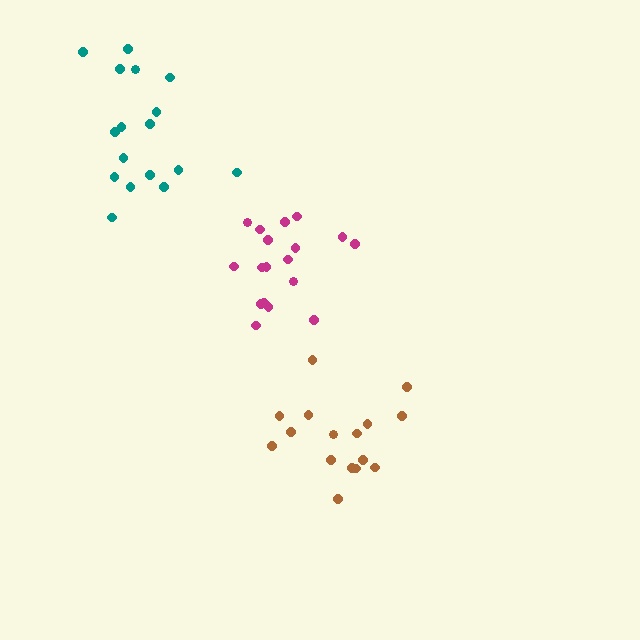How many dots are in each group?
Group 1: 16 dots, Group 2: 18 dots, Group 3: 17 dots (51 total).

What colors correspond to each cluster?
The clusters are colored: brown, magenta, teal.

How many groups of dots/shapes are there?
There are 3 groups.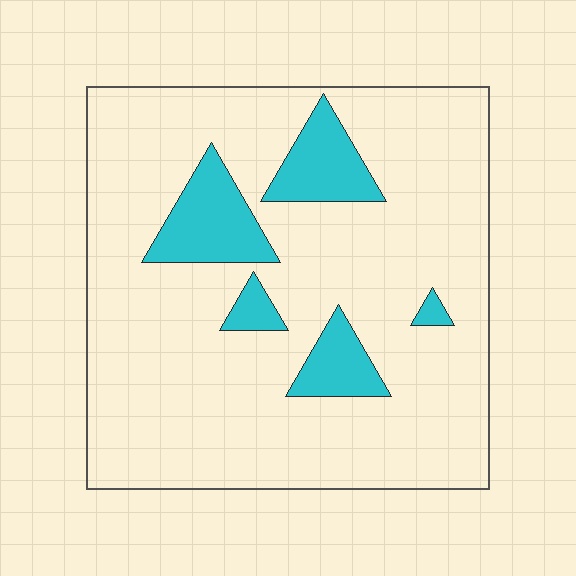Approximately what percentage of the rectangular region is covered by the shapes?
Approximately 15%.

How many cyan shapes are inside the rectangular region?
5.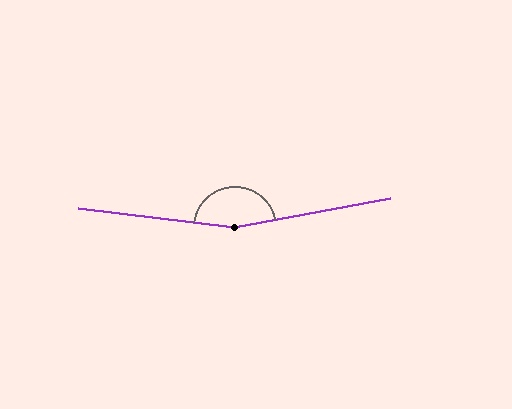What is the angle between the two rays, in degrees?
Approximately 163 degrees.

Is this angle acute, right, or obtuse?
It is obtuse.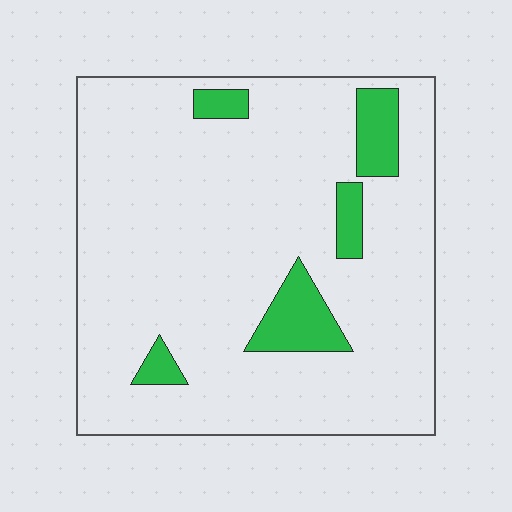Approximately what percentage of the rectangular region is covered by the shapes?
Approximately 10%.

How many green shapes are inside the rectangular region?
5.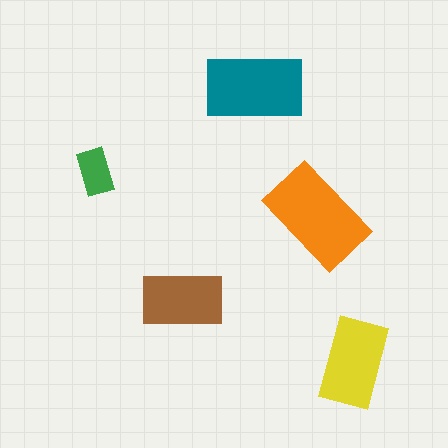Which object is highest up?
The teal rectangle is topmost.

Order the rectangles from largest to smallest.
the orange one, the teal one, the yellow one, the brown one, the green one.